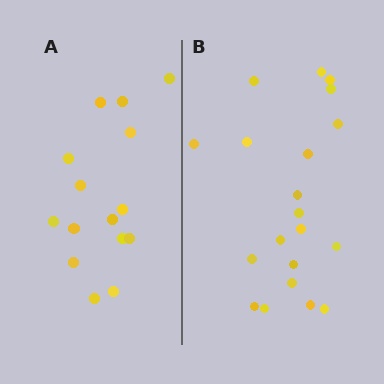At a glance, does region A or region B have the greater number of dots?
Region B (the right region) has more dots.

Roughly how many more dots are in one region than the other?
Region B has about 5 more dots than region A.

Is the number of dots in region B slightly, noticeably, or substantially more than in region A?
Region B has noticeably more, but not dramatically so. The ratio is roughly 1.3 to 1.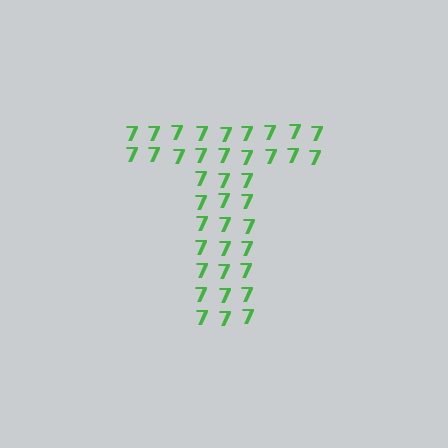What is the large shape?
The large shape is the letter T.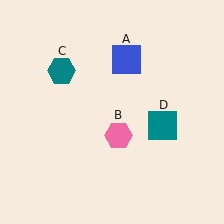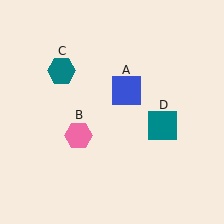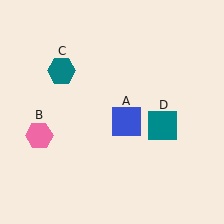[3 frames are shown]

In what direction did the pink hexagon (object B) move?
The pink hexagon (object B) moved left.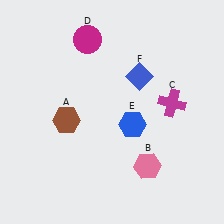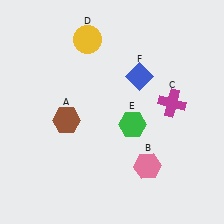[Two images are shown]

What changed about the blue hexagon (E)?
In Image 1, E is blue. In Image 2, it changed to green.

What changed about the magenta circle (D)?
In Image 1, D is magenta. In Image 2, it changed to yellow.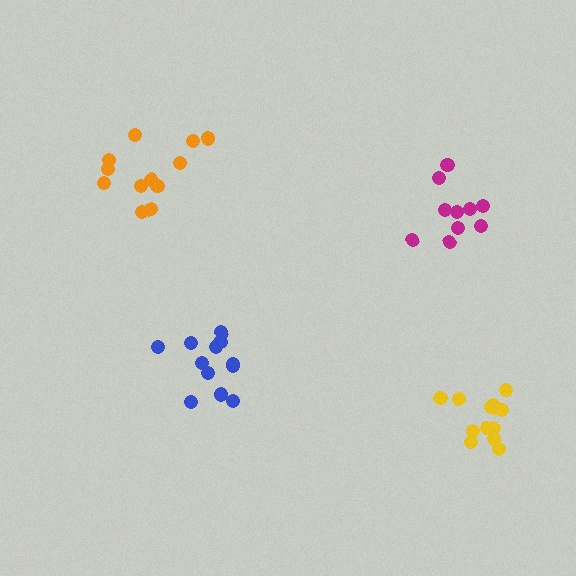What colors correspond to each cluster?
The clusters are colored: orange, blue, yellow, magenta.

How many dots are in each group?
Group 1: 12 dots, Group 2: 12 dots, Group 3: 13 dots, Group 4: 10 dots (47 total).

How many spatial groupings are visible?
There are 4 spatial groupings.